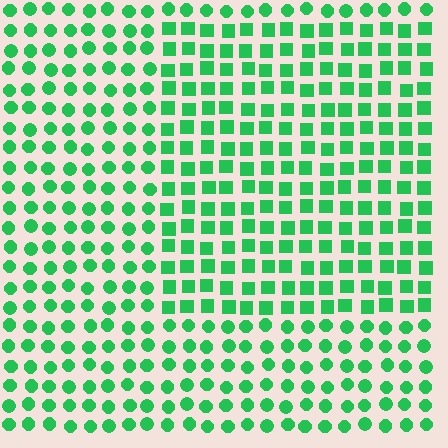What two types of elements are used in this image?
The image uses squares inside the rectangle region and circles outside it.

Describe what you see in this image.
The image is filled with small green elements arranged in a uniform grid. A rectangle-shaped region contains squares, while the surrounding area contains circles. The boundary is defined purely by the change in element shape.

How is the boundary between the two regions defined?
The boundary is defined by a change in element shape: squares inside vs. circles outside. All elements share the same color and spacing.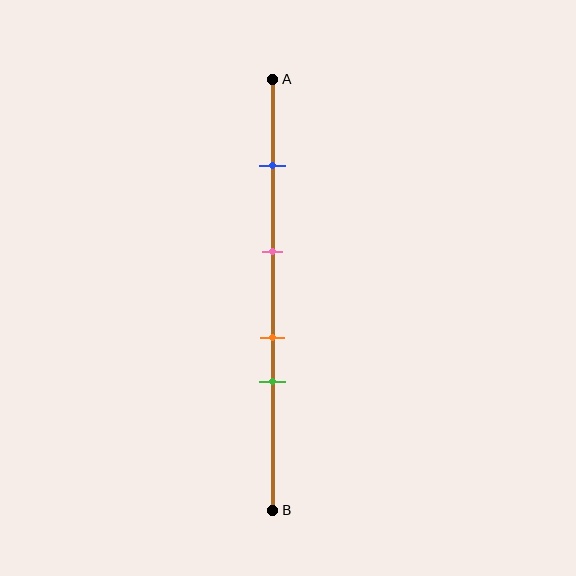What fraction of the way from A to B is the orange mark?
The orange mark is approximately 60% (0.6) of the way from A to B.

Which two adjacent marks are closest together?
The orange and green marks are the closest adjacent pair.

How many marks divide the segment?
There are 4 marks dividing the segment.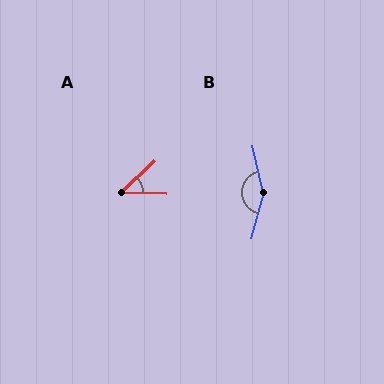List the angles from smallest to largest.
A (45°), B (152°).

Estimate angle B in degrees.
Approximately 152 degrees.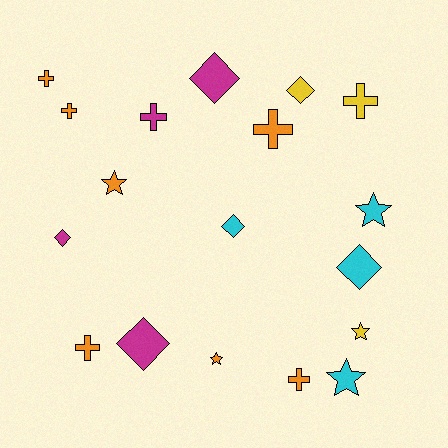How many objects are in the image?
There are 18 objects.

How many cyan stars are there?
There are 2 cyan stars.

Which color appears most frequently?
Orange, with 7 objects.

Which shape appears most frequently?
Cross, with 7 objects.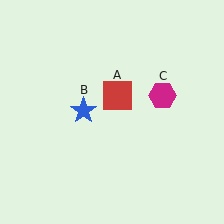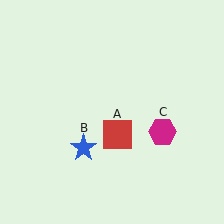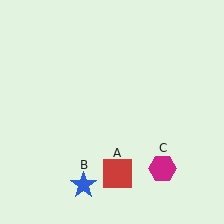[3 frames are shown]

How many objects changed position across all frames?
3 objects changed position: red square (object A), blue star (object B), magenta hexagon (object C).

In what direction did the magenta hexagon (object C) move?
The magenta hexagon (object C) moved down.